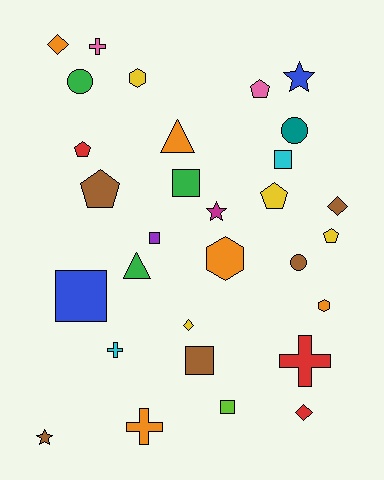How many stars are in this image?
There are 3 stars.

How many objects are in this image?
There are 30 objects.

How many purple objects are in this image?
There is 1 purple object.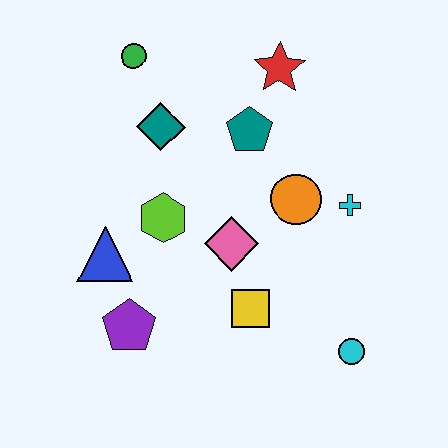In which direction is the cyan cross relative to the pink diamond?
The cyan cross is to the right of the pink diamond.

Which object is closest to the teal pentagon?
The red star is closest to the teal pentagon.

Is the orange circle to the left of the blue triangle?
No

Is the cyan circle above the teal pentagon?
No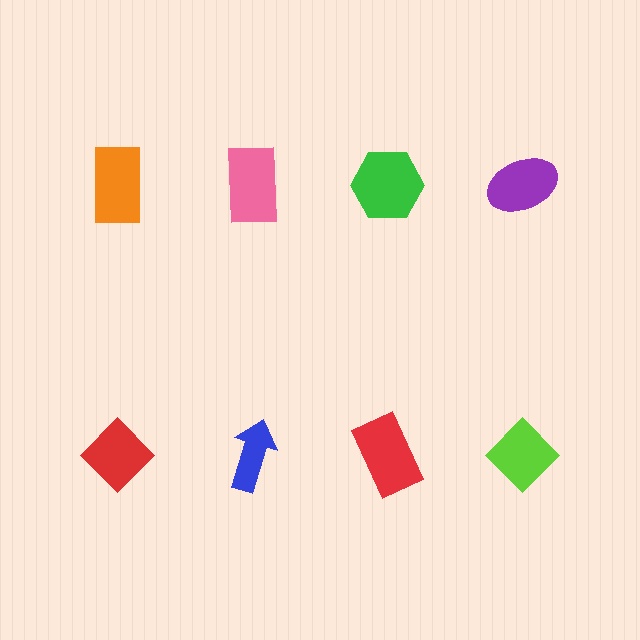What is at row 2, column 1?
A red diamond.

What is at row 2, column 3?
A red rectangle.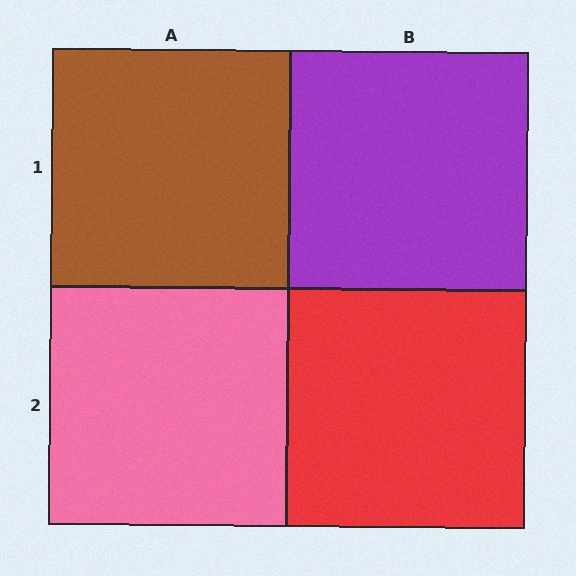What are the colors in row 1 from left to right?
Brown, purple.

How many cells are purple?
1 cell is purple.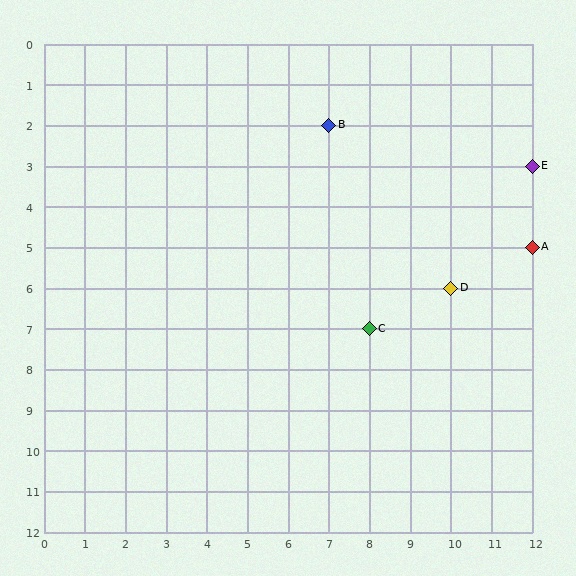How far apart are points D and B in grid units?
Points D and B are 3 columns and 4 rows apart (about 5.0 grid units diagonally).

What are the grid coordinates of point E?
Point E is at grid coordinates (12, 3).